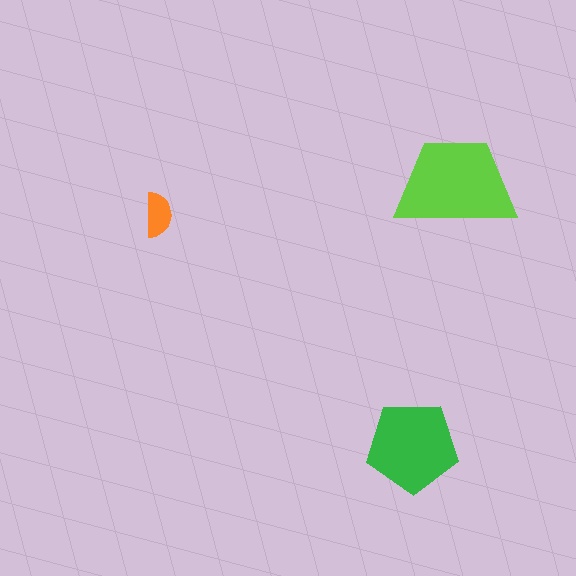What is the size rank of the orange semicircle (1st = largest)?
3rd.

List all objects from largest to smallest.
The lime trapezoid, the green pentagon, the orange semicircle.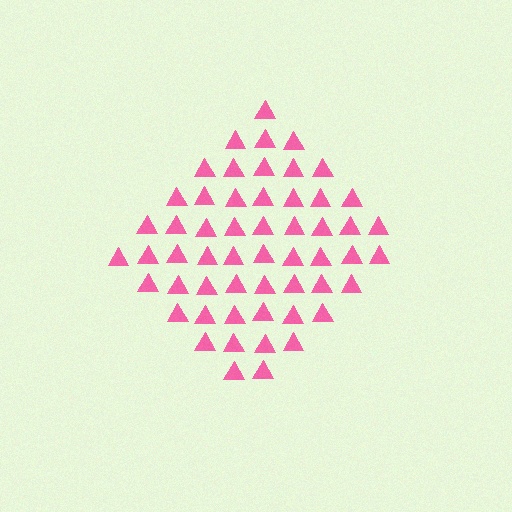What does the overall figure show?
The overall figure shows a diamond.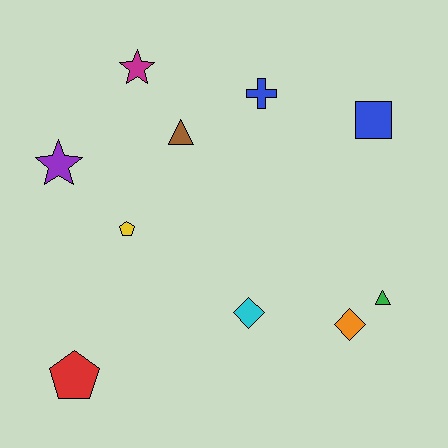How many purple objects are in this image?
There is 1 purple object.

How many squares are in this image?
There is 1 square.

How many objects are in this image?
There are 10 objects.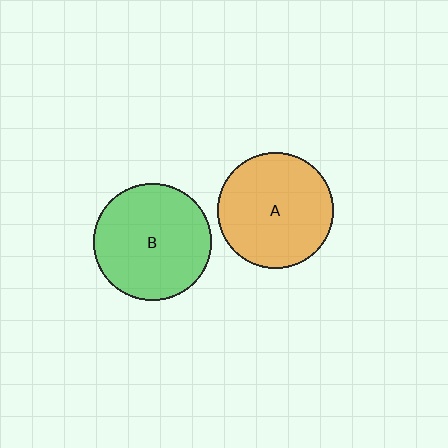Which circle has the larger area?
Circle B (green).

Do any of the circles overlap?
No, none of the circles overlap.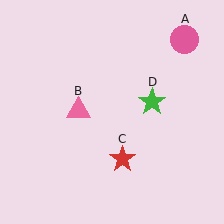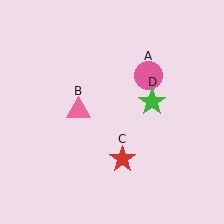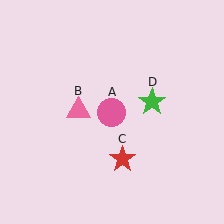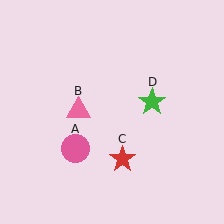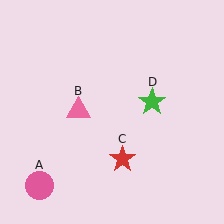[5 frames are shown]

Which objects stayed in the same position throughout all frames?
Pink triangle (object B) and red star (object C) and green star (object D) remained stationary.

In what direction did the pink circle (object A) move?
The pink circle (object A) moved down and to the left.